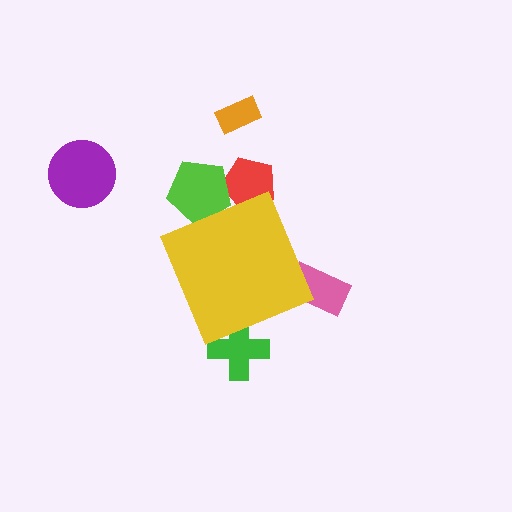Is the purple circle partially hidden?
No, the purple circle is fully visible.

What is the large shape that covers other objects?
A yellow diamond.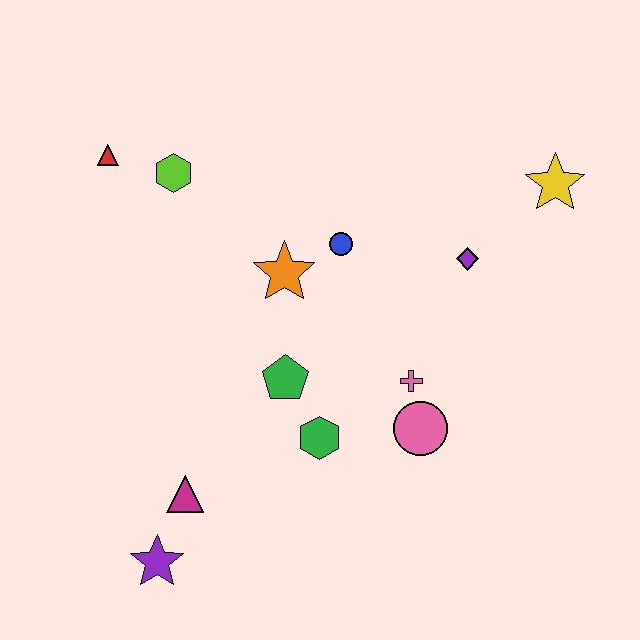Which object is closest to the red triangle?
The lime hexagon is closest to the red triangle.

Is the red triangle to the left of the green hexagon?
Yes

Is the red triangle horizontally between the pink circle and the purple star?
No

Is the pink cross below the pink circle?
No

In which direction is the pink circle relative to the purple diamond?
The pink circle is below the purple diamond.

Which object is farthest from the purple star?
The yellow star is farthest from the purple star.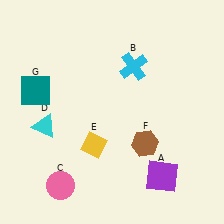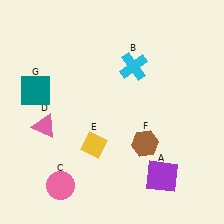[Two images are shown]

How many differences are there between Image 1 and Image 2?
There is 1 difference between the two images.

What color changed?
The triangle (D) changed from cyan in Image 1 to pink in Image 2.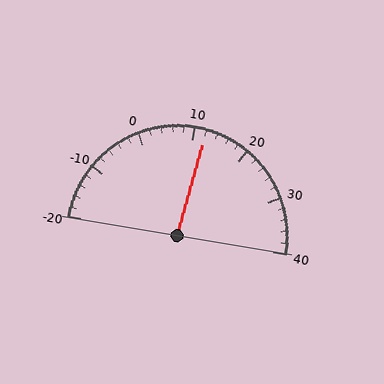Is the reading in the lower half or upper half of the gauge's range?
The reading is in the upper half of the range (-20 to 40).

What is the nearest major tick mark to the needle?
The nearest major tick mark is 10.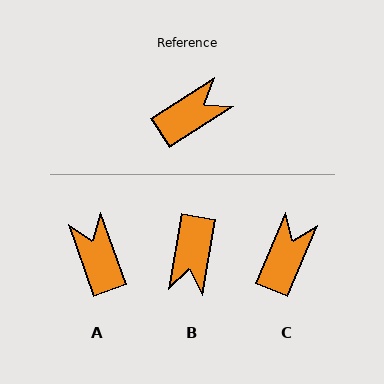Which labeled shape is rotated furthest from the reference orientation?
B, about 133 degrees away.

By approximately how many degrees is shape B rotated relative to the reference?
Approximately 133 degrees clockwise.